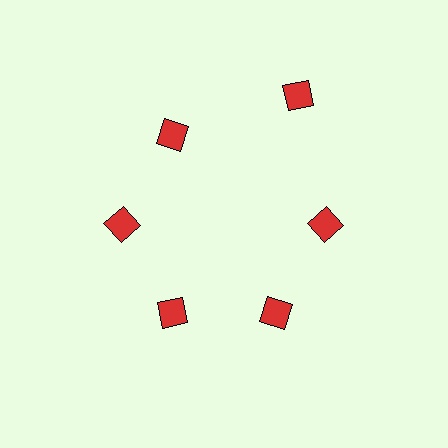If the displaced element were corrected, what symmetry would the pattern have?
It would have 6-fold rotational symmetry — the pattern would map onto itself every 60 degrees.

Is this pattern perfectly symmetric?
No. The 6 red diamonds are arranged in a ring, but one element near the 1 o'clock position is pushed outward from the center, breaking the 6-fold rotational symmetry.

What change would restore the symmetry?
The symmetry would be restored by moving it inward, back onto the ring so that all 6 diamonds sit at equal angles and equal distance from the center.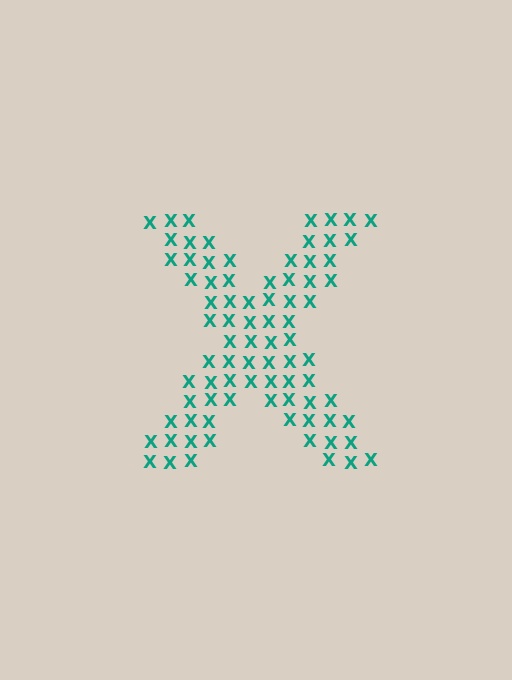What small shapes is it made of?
It is made of small letter X's.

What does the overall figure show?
The overall figure shows the letter X.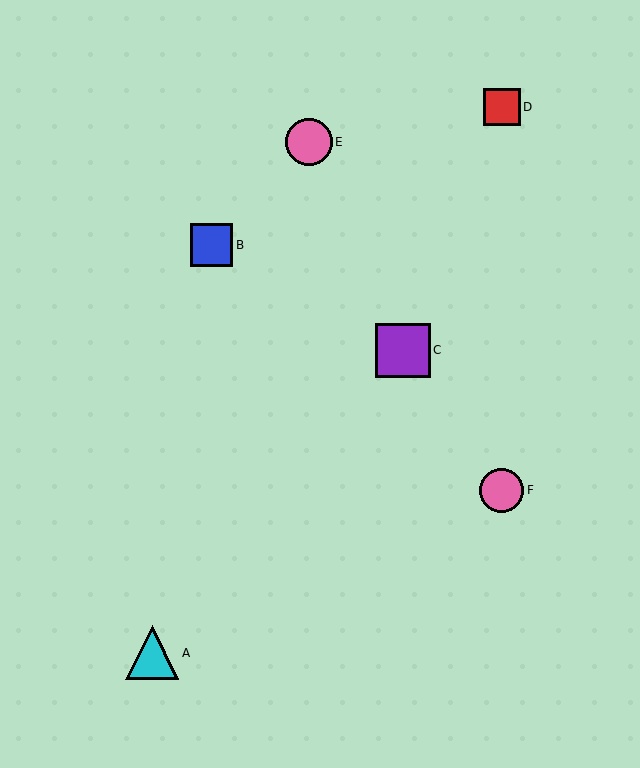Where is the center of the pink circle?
The center of the pink circle is at (309, 142).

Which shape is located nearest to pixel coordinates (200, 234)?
The blue square (labeled B) at (212, 245) is nearest to that location.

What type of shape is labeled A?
Shape A is a cyan triangle.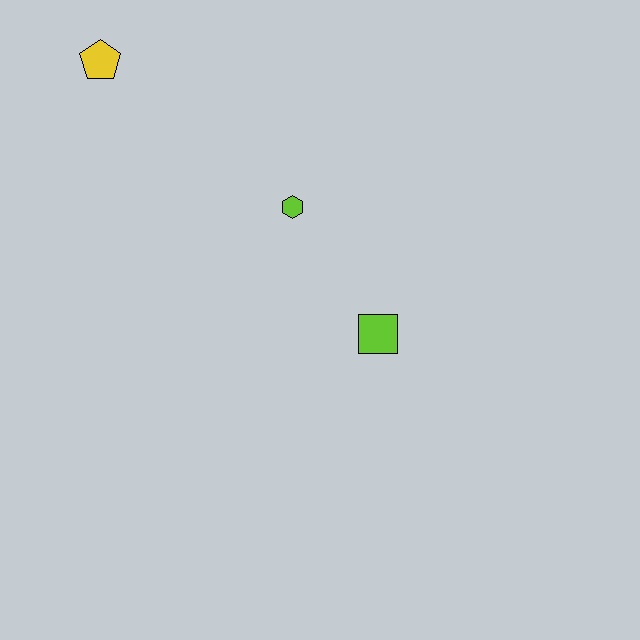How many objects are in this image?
There are 3 objects.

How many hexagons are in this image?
There is 1 hexagon.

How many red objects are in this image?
There are no red objects.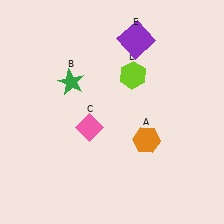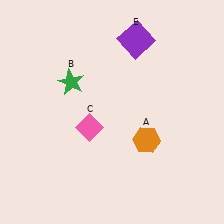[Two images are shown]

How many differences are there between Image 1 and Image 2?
There is 1 difference between the two images.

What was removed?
The lime hexagon (D) was removed in Image 2.